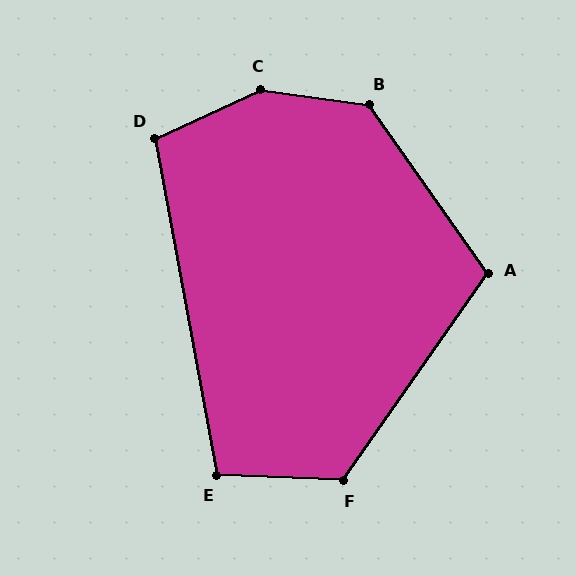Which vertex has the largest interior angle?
C, at approximately 147 degrees.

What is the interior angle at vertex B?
Approximately 133 degrees (obtuse).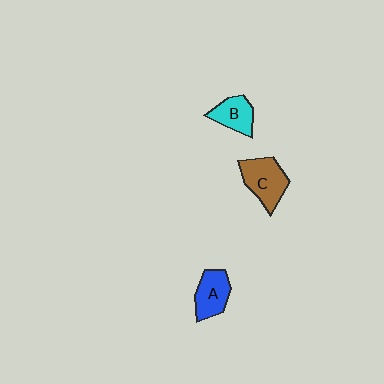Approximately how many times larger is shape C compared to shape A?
Approximately 1.2 times.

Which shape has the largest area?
Shape C (brown).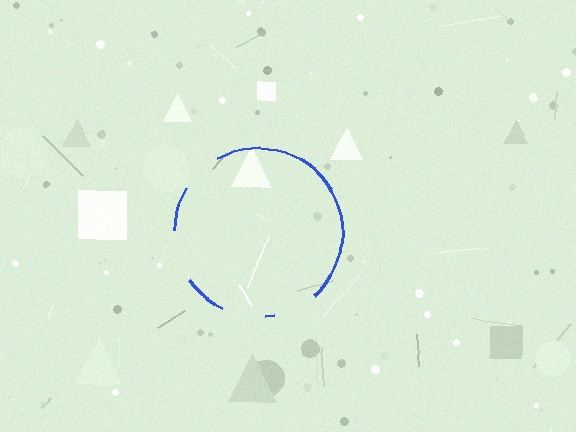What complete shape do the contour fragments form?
The contour fragments form a circle.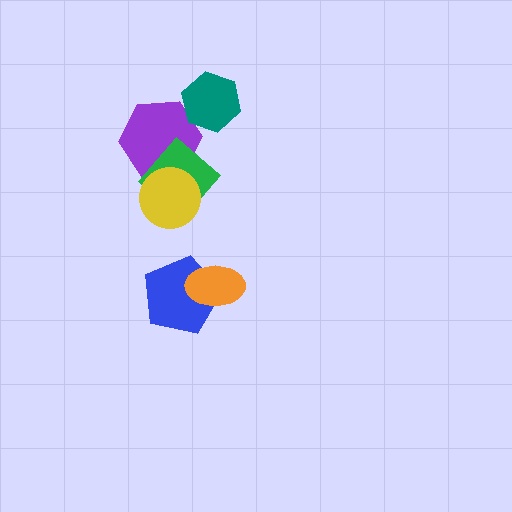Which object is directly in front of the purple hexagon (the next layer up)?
The green diamond is directly in front of the purple hexagon.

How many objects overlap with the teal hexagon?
1 object overlaps with the teal hexagon.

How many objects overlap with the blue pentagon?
1 object overlaps with the blue pentagon.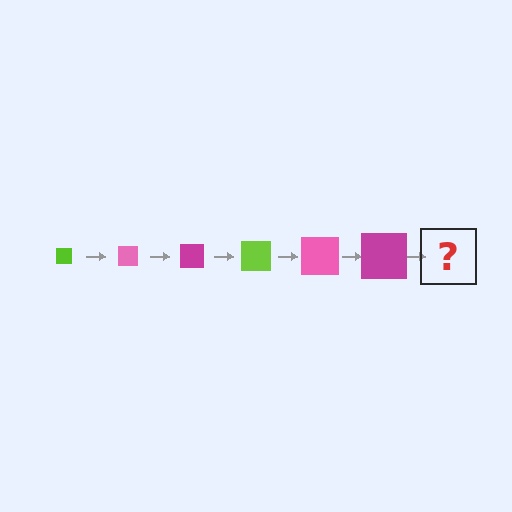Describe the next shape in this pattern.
It should be a lime square, larger than the previous one.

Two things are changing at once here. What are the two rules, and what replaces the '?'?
The two rules are that the square grows larger each step and the color cycles through lime, pink, and magenta. The '?' should be a lime square, larger than the previous one.